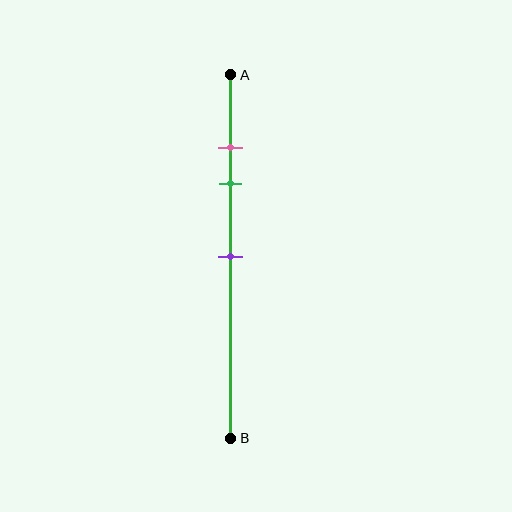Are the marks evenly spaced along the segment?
No, the marks are not evenly spaced.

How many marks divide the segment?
There are 3 marks dividing the segment.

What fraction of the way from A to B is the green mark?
The green mark is approximately 30% (0.3) of the way from A to B.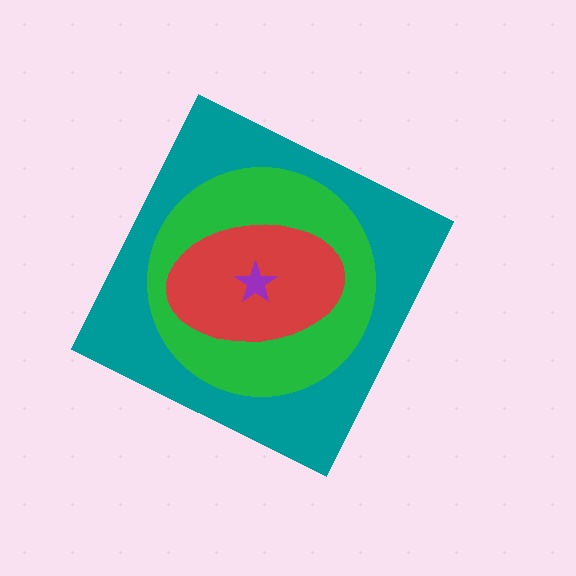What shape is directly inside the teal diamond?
The green circle.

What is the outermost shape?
The teal diamond.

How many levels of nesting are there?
4.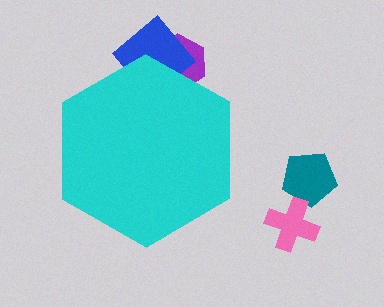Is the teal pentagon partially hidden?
No, the teal pentagon is fully visible.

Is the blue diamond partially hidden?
Yes, the blue diamond is partially hidden behind the cyan hexagon.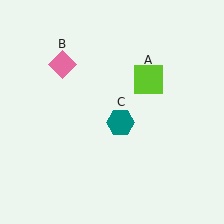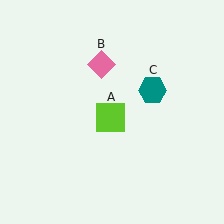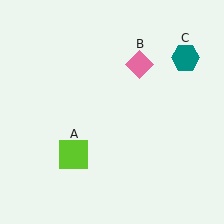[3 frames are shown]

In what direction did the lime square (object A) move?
The lime square (object A) moved down and to the left.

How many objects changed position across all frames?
3 objects changed position: lime square (object A), pink diamond (object B), teal hexagon (object C).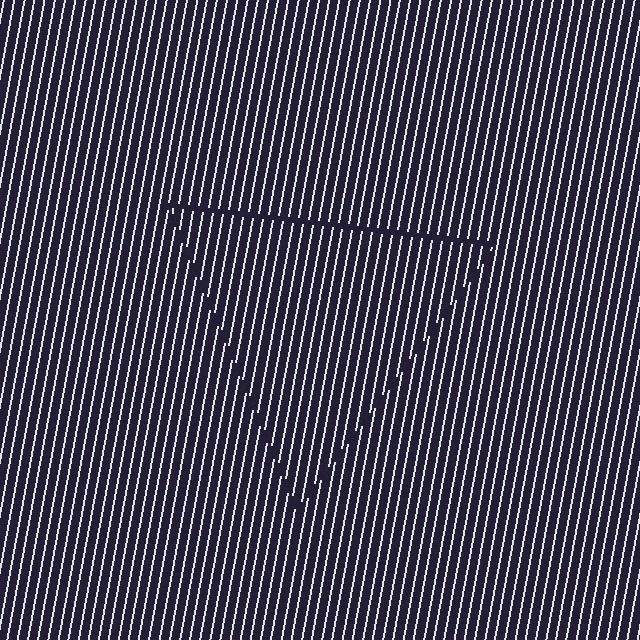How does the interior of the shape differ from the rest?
The interior of the shape contains the same grating, shifted by half a period — the contour is defined by the phase discontinuity where line-ends from the inner and outer gratings abut.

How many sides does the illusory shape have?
3 sides — the line-ends trace a triangle.